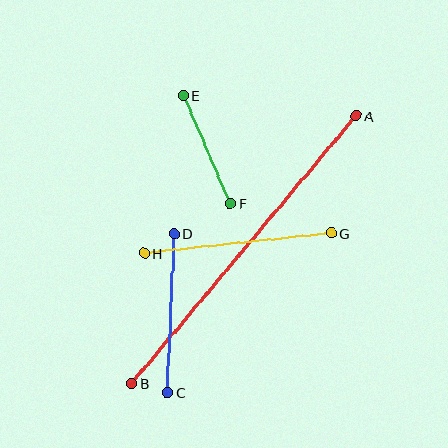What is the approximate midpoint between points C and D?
The midpoint is at approximately (171, 313) pixels.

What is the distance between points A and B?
The distance is approximately 349 pixels.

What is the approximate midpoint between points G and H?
The midpoint is at approximately (238, 243) pixels.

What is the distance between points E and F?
The distance is approximately 118 pixels.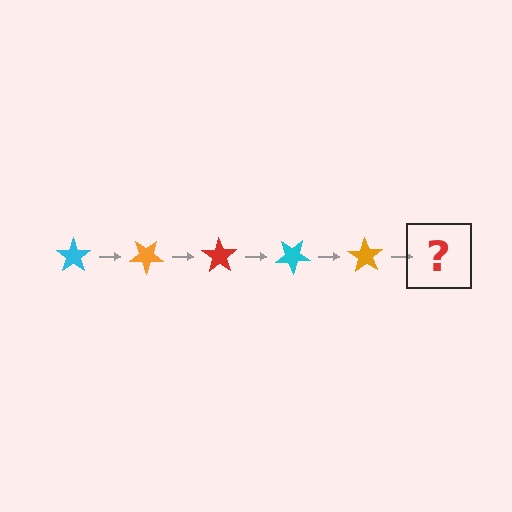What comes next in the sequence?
The next element should be a red star, rotated 175 degrees from the start.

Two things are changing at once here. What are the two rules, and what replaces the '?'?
The two rules are that it rotates 35 degrees each step and the color cycles through cyan, orange, and red. The '?' should be a red star, rotated 175 degrees from the start.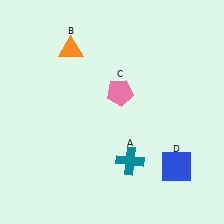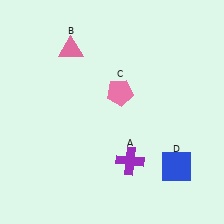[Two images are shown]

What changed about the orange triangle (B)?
In Image 1, B is orange. In Image 2, it changed to pink.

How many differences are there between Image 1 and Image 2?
There are 2 differences between the two images.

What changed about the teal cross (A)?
In Image 1, A is teal. In Image 2, it changed to purple.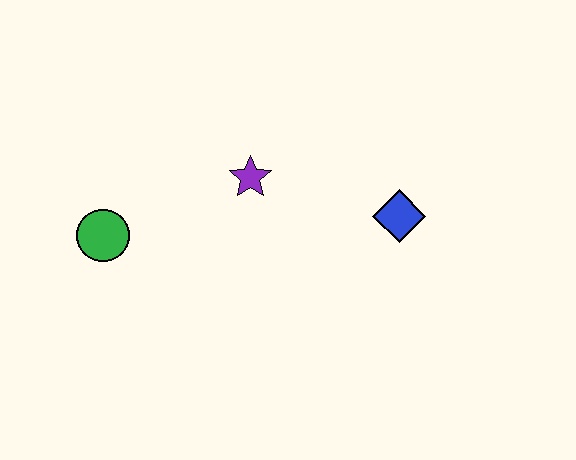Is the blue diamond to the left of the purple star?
No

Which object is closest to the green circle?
The purple star is closest to the green circle.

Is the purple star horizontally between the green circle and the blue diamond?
Yes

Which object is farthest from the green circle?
The blue diamond is farthest from the green circle.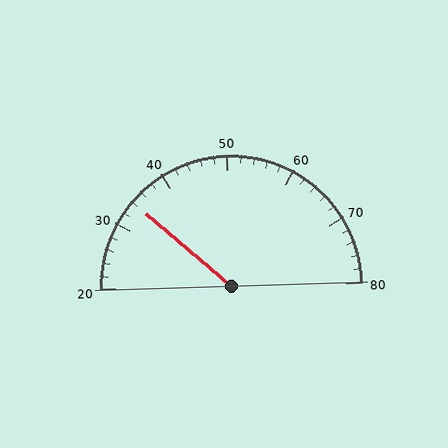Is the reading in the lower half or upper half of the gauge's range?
The reading is in the lower half of the range (20 to 80).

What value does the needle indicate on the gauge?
The needle indicates approximately 34.